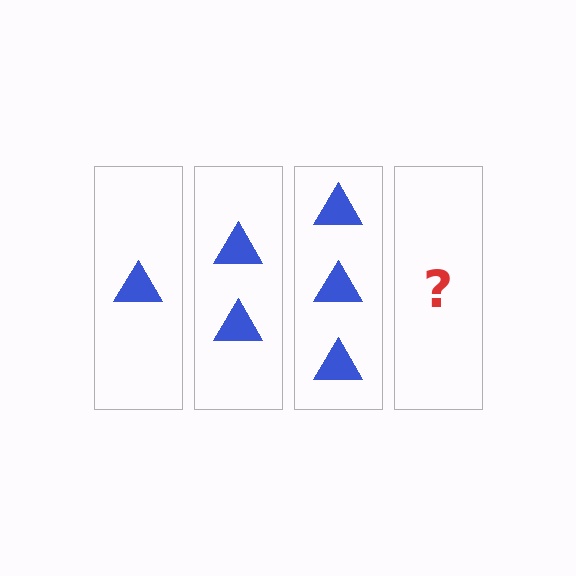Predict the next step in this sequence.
The next step is 4 triangles.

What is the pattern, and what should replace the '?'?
The pattern is that each step adds one more triangle. The '?' should be 4 triangles.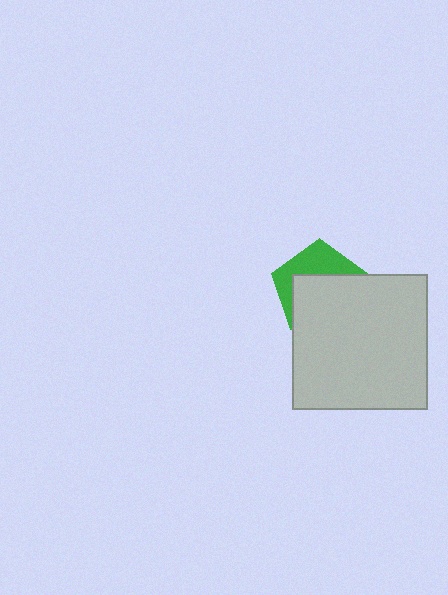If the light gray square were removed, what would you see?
You would see the complete green pentagon.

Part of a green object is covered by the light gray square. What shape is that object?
It is a pentagon.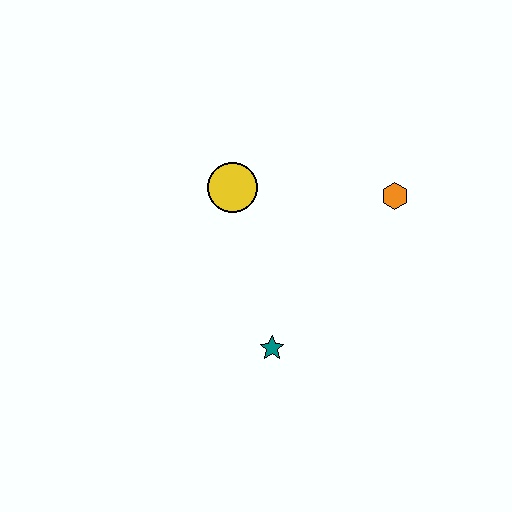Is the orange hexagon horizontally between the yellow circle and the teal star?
No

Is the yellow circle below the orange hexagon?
No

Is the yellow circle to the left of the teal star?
Yes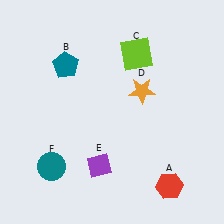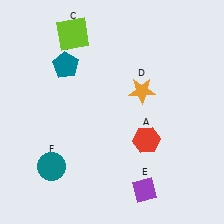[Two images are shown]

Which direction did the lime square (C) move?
The lime square (C) moved left.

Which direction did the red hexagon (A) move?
The red hexagon (A) moved up.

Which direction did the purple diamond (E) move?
The purple diamond (E) moved right.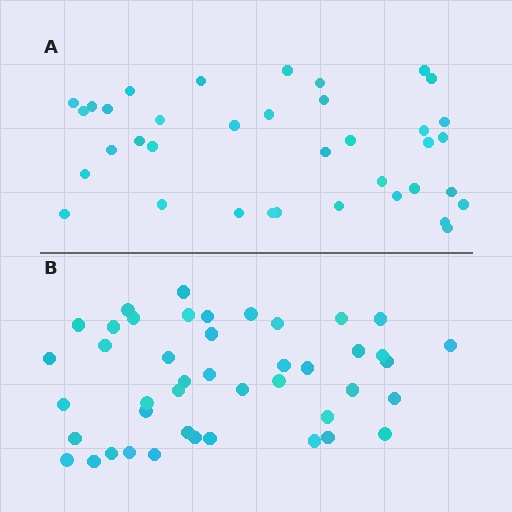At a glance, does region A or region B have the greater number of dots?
Region B (the bottom region) has more dots.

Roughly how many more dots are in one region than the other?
Region B has roughly 8 or so more dots than region A.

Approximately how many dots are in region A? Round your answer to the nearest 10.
About 40 dots. (The exact count is 37, which rounds to 40.)